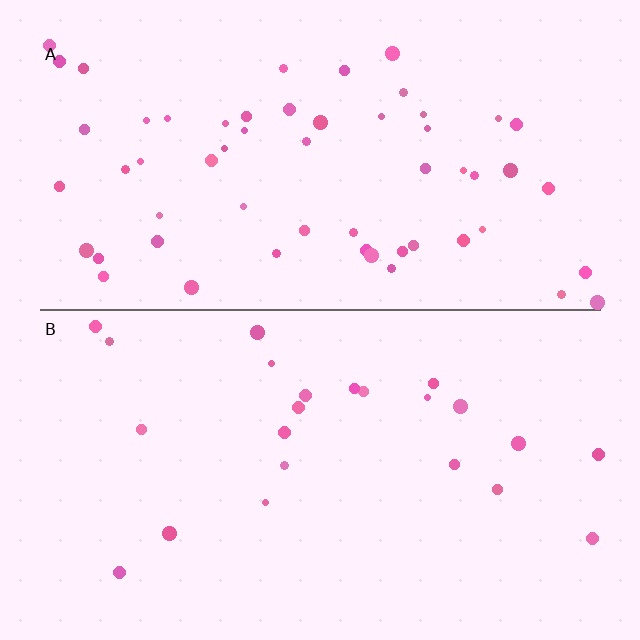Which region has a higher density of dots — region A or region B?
A (the top).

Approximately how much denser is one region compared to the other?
Approximately 2.5× — region A over region B.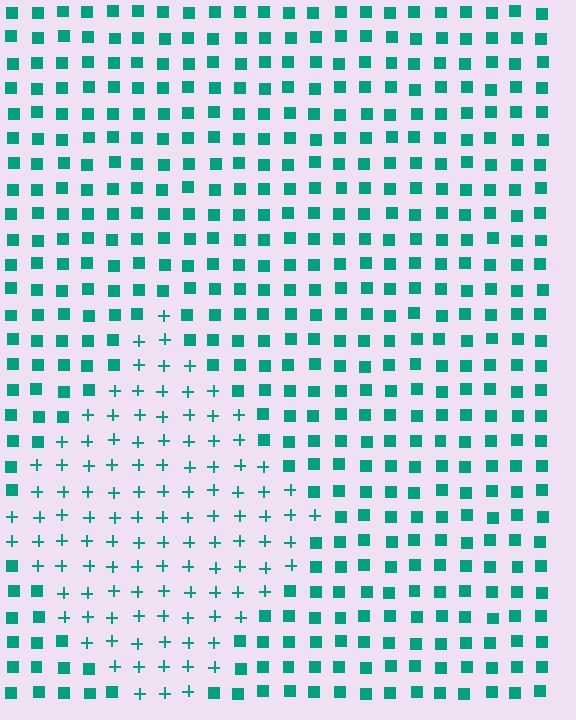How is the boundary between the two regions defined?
The boundary is defined by a change in element shape: plus signs inside vs. squares outside. All elements share the same color and spacing.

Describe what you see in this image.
The image is filled with small teal elements arranged in a uniform grid. A diamond-shaped region contains plus signs, while the surrounding area contains squares. The boundary is defined purely by the change in element shape.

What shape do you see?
I see a diamond.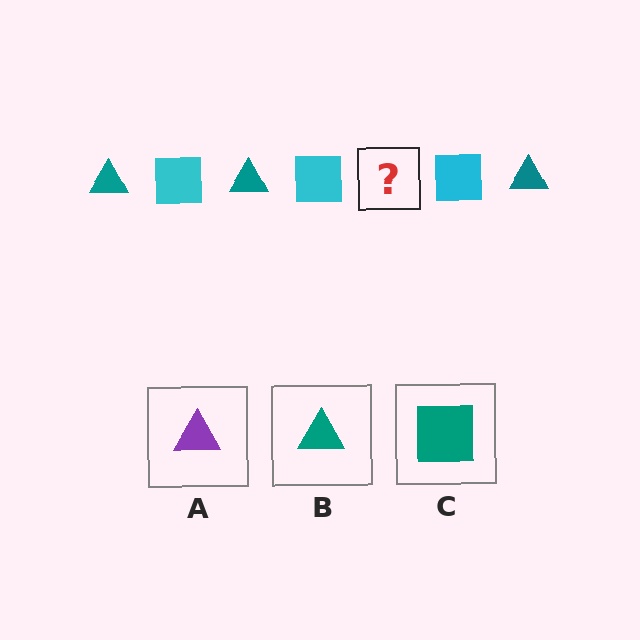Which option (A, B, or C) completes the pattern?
B.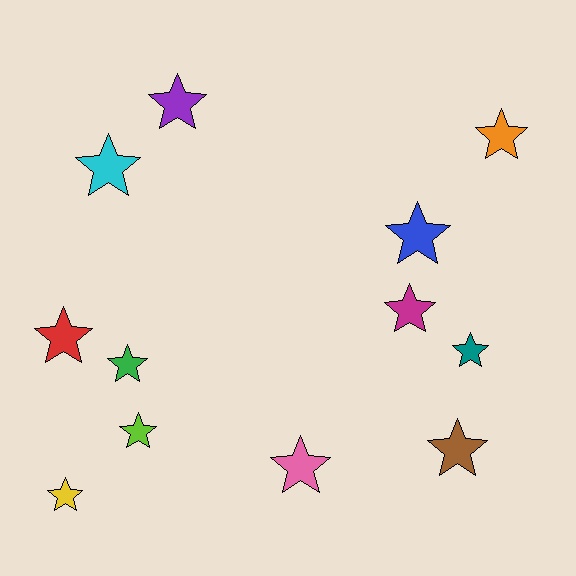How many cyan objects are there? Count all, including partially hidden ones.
There is 1 cyan object.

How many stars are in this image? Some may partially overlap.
There are 12 stars.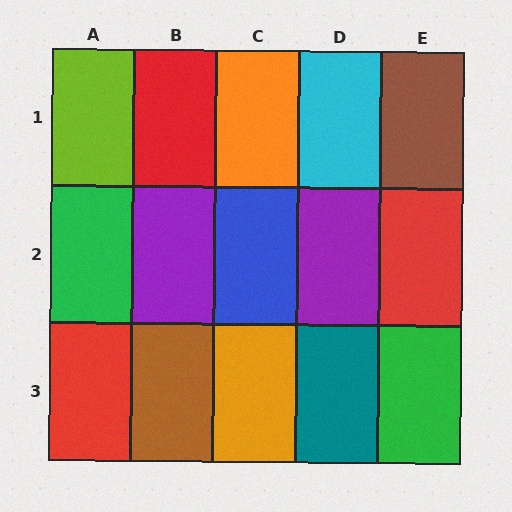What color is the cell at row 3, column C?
Orange.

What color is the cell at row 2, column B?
Purple.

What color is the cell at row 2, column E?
Red.